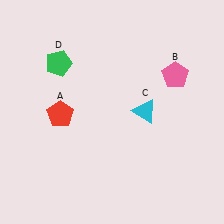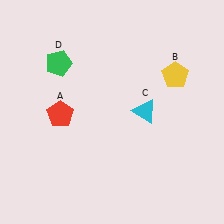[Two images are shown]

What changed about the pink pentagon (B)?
In Image 1, B is pink. In Image 2, it changed to yellow.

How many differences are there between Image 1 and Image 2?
There is 1 difference between the two images.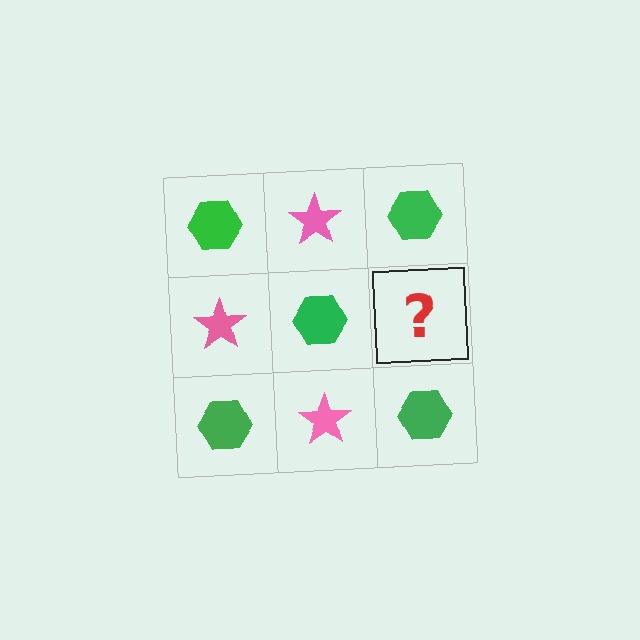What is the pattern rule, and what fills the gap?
The rule is that it alternates green hexagon and pink star in a checkerboard pattern. The gap should be filled with a pink star.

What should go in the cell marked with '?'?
The missing cell should contain a pink star.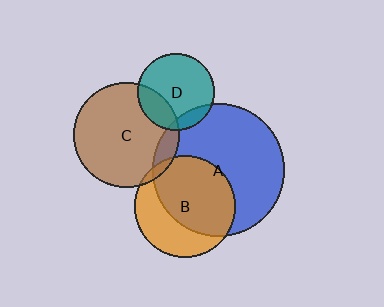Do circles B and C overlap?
Yes.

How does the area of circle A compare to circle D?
Approximately 3.0 times.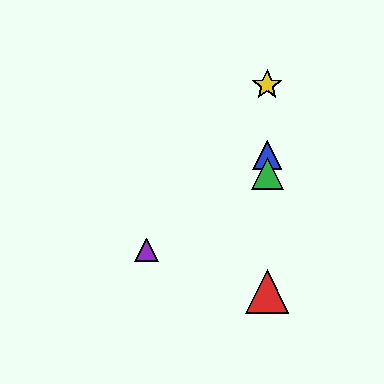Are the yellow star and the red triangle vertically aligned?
Yes, both are at x≈267.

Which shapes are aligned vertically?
The red triangle, the blue triangle, the green triangle, the yellow star are aligned vertically.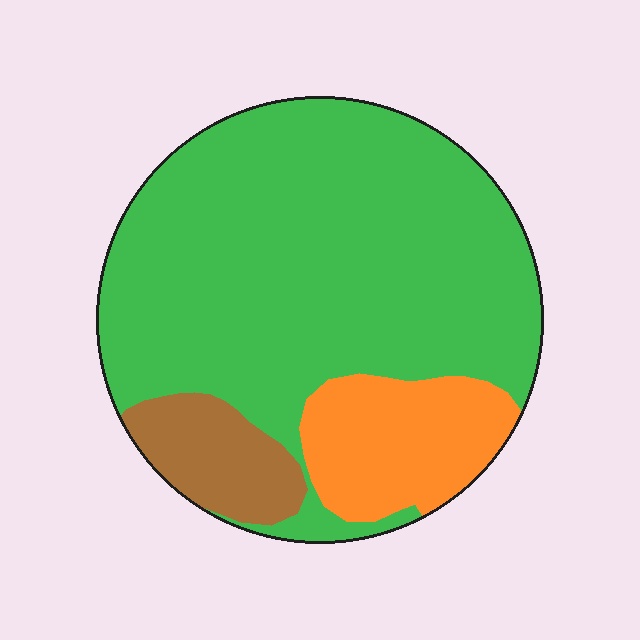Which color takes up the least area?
Brown, at roughly 10%.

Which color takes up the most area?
Green, at roughly 75%.